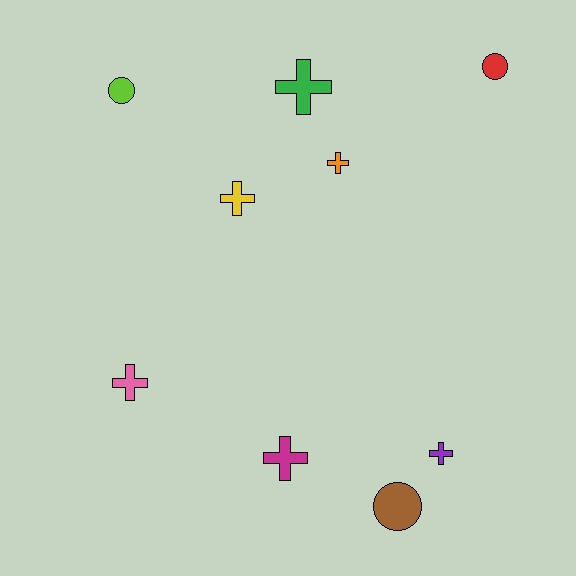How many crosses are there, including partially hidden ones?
There are 6 crosses.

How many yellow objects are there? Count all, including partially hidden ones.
There is 1 yellow object.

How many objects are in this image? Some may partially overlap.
There are 9 objects.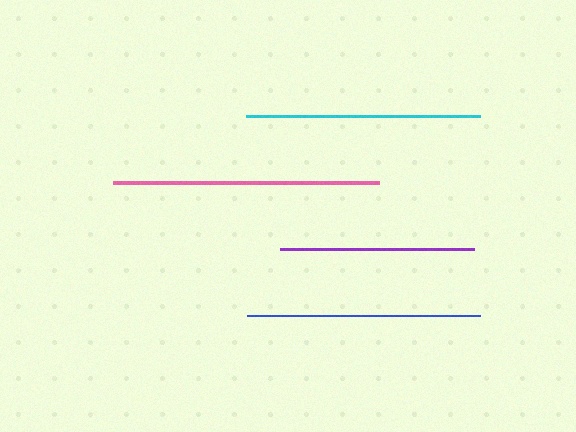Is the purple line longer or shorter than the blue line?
The blue line is longer than the purple line.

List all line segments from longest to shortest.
From longest to shortest: pink, cyan, blue, purple.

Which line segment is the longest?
The pink line is the longest at approximately 266 pixels.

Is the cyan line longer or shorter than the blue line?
The cyan line is longer than the blue line.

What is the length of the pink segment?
The pink segment is approximately 266 pixels long.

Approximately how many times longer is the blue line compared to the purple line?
The blue line is approximately 1.2 times the length of the purple line.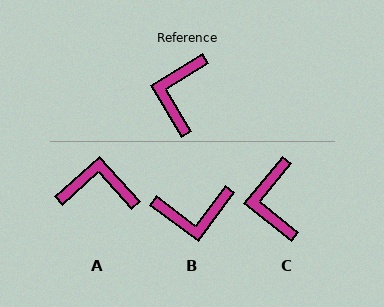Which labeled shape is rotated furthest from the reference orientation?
B, about 112 degrees away.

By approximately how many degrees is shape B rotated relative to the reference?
Approximately 112 degrees counter-clockwise.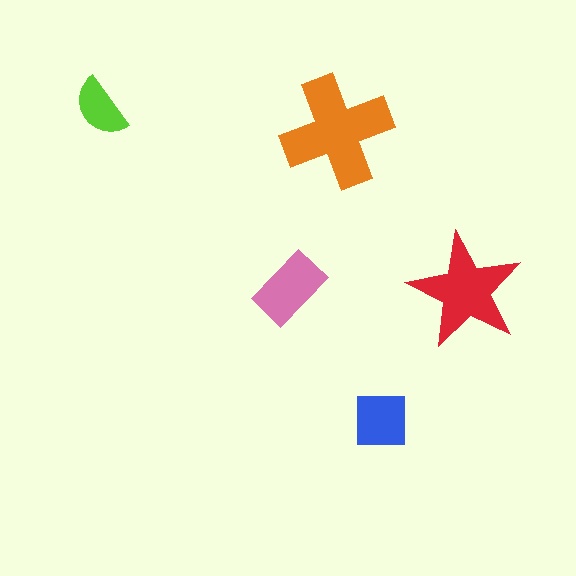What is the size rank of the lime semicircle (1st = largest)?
5th.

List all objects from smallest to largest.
The lime semicircle, the blue square, the pink rectangle, the red star, the orange cross.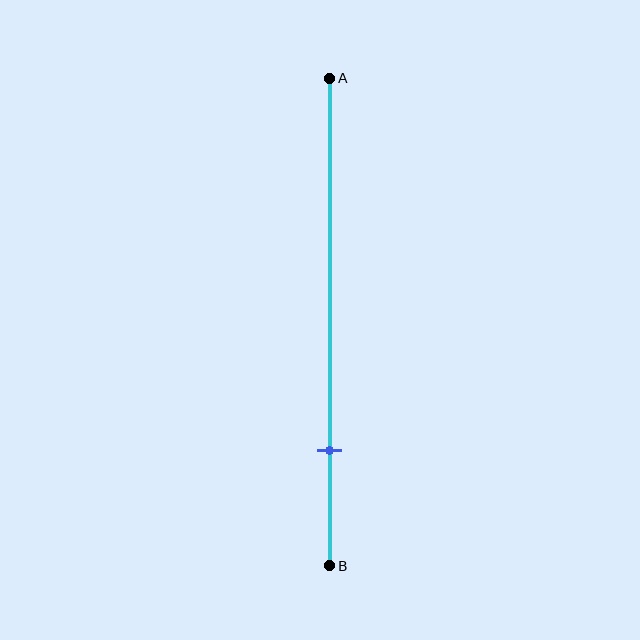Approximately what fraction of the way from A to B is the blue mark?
The blue mark is approximately 75% of the way from A to B.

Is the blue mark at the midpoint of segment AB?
No, the mark is at about 75% from A, not at the 50% midpoint.